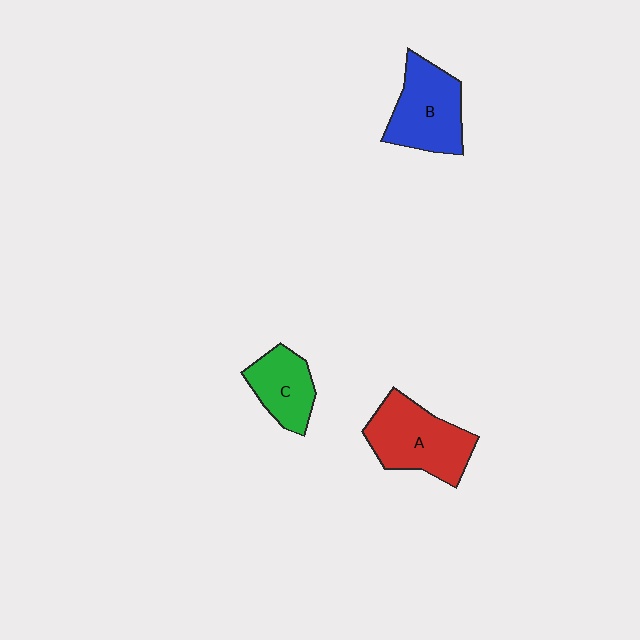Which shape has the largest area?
Shape A (red).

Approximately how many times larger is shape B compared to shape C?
Approximately 1.4 times.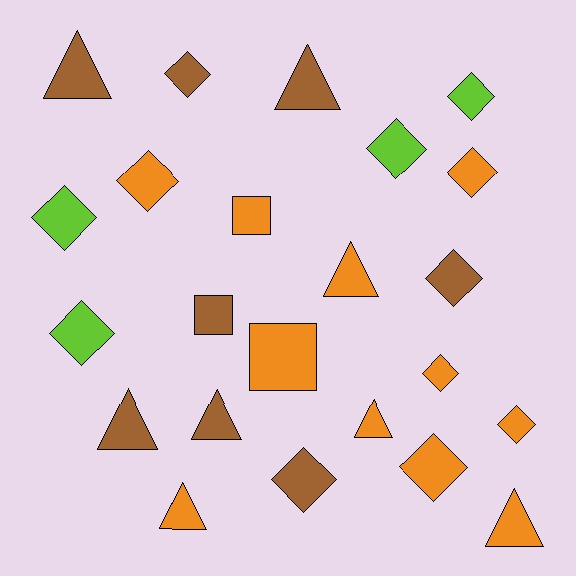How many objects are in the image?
There are 23 objects.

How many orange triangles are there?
There are 4 orange triangles.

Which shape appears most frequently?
Diamond, with 12 objects.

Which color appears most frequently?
Orange, with 11 objects.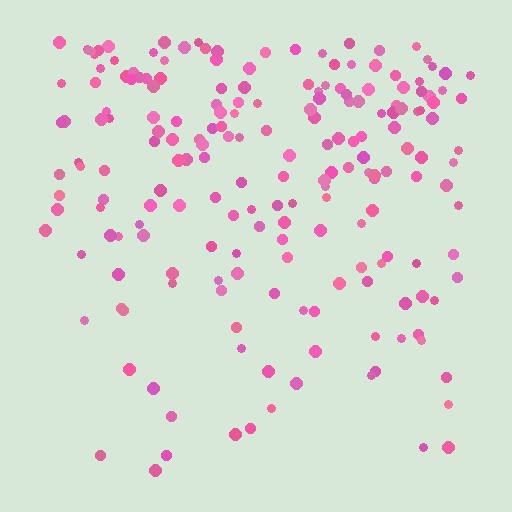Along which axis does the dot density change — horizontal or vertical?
Vertical.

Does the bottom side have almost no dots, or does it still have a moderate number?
Still a moderate number, just noticeably fewer than the top.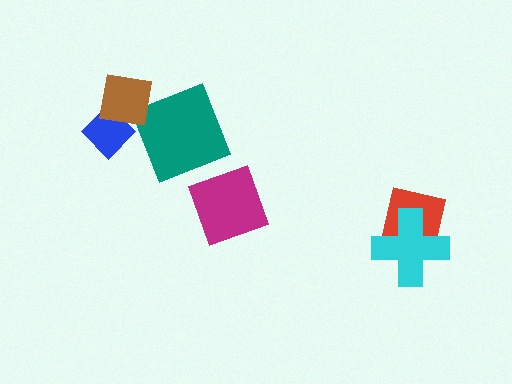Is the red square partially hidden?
Yes, it is partially covered by another shape.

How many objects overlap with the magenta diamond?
0 objects overlap with the magenta diamond.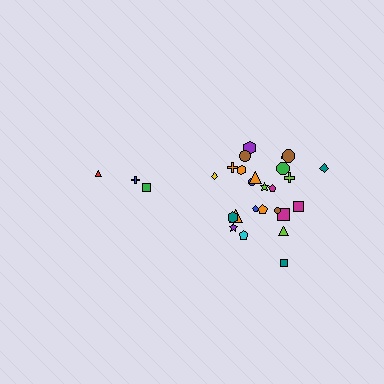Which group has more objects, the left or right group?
The right group.